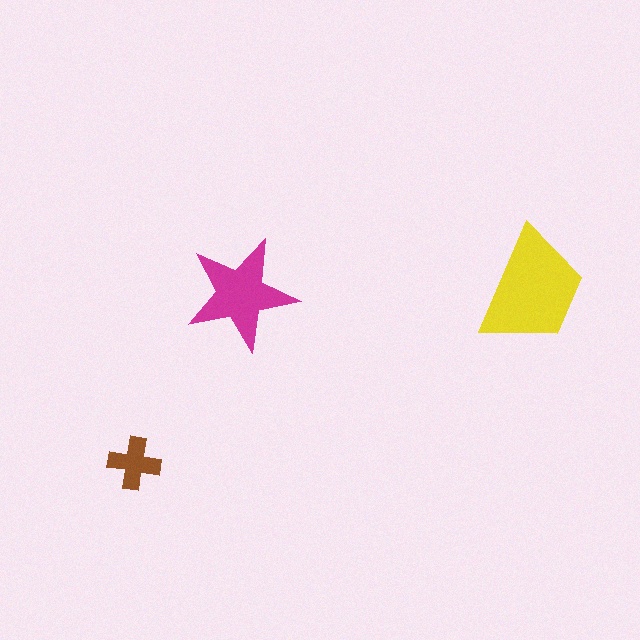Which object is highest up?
The yellow trapezoid is topmost.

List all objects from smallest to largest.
The brown cross, the magenta star, the yellow trapezoid.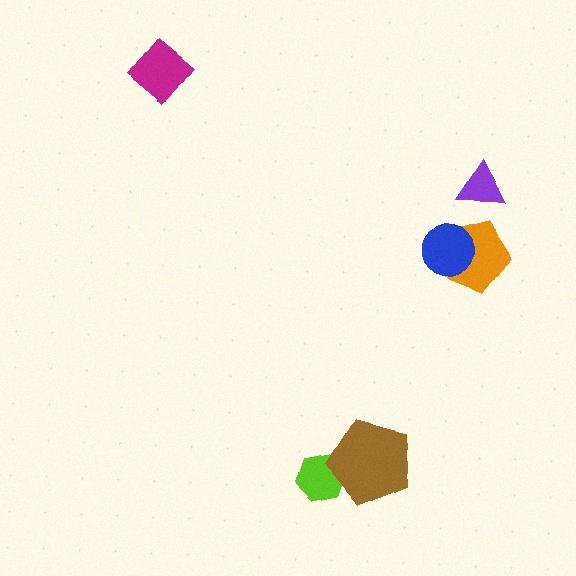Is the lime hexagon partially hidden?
Yes, it is partially covered by another shape.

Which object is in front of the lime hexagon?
The brown pentagon is in front of the lime hexagon.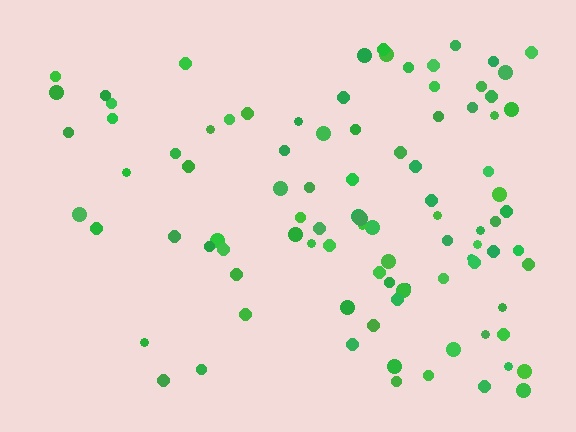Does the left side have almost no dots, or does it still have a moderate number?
Still a moderate number, just noticeably fewer than the right.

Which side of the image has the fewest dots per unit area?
The left.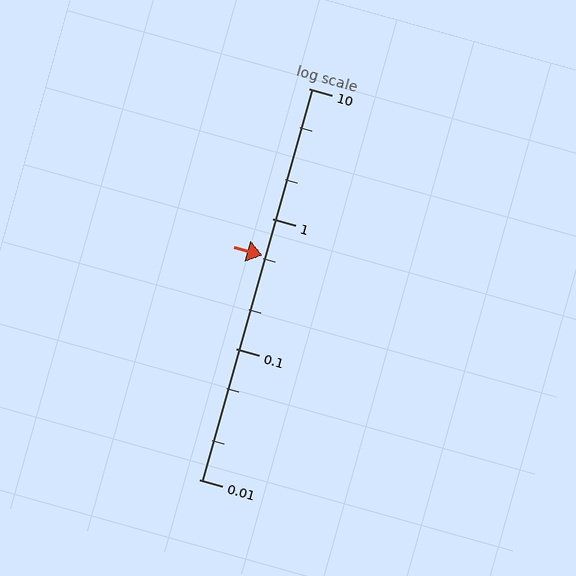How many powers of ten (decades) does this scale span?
The scale spans 3 decades, from 0.01 to 10.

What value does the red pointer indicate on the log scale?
The pointer indicates approximately 0.52.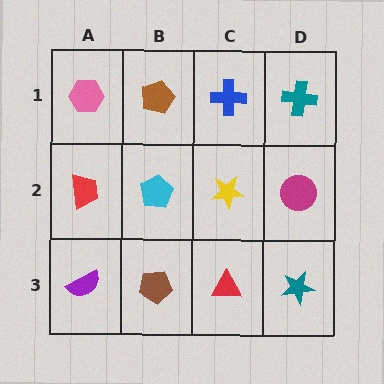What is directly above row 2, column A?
A pink hexagon.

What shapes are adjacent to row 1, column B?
A cyan pentagon (row 2, column B), a pink hexagon (row 1, column A), a blue cross (row 1, column C).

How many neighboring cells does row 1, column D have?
2.